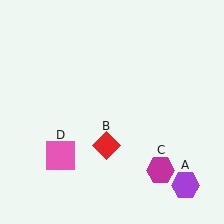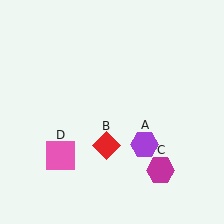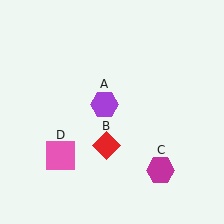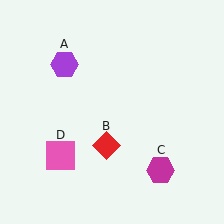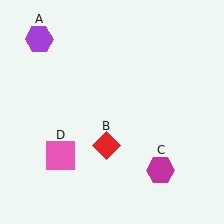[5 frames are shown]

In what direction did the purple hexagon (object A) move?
The purple hexagon (object A) moved up and to the left.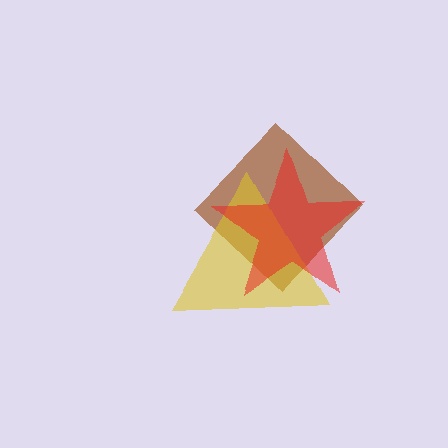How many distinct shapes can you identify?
There are 3 distinct shapes: a brown diamond, a yellow triangle, a red star.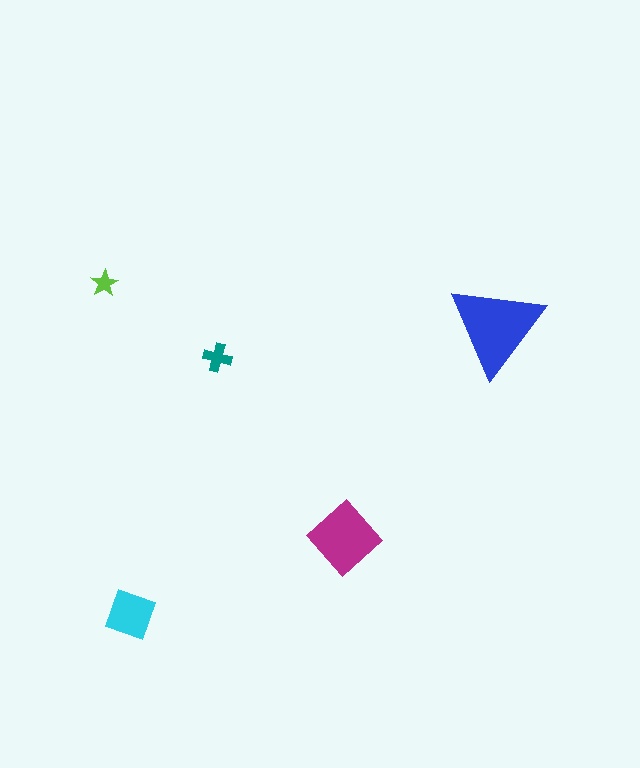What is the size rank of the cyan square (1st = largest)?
3rd.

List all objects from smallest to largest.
The lime star, the teal cross, the cyan square, the magenta diamond, the blue triangle.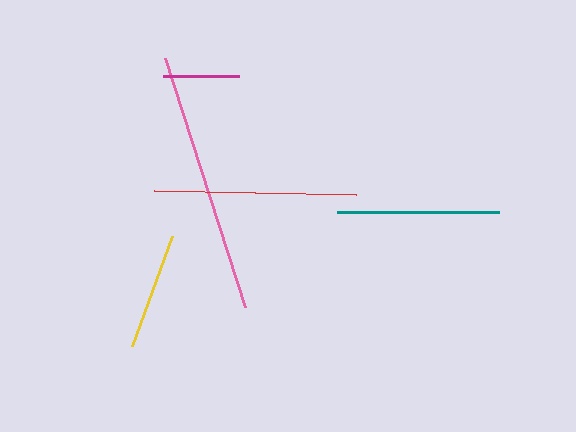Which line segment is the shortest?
The magenta line is the shortest at approximately 75 pixels.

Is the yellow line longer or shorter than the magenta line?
The yellow line is longer than the magenta line.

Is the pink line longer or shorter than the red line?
The pink line is longer than the red line.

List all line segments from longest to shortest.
From longest to shortest: pink, red, teal, yellow, magenta.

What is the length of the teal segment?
The teal segment is approximately 162 pixels long.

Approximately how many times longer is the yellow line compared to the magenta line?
The yellow line is approximately 1.6 times the length of the magenta line.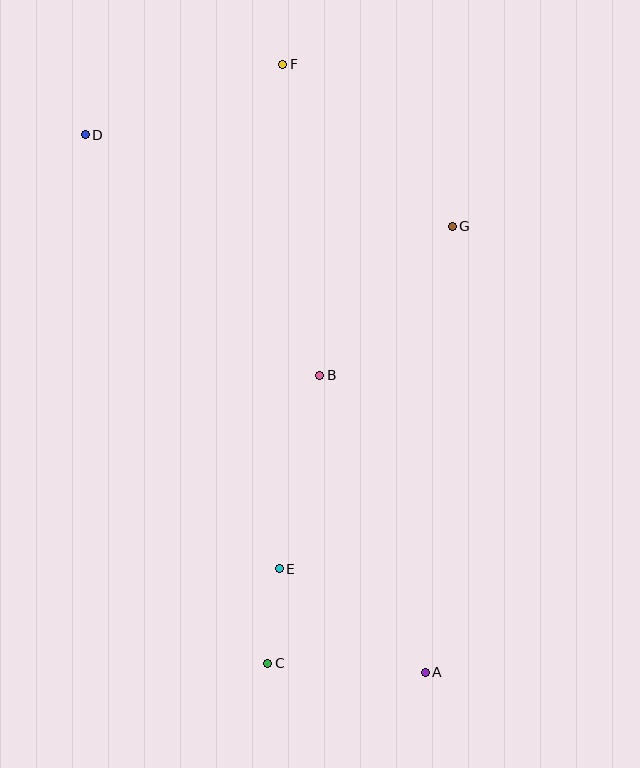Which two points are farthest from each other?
Points A and D are farthest from each other.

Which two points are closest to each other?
Points C and E are closest to each other.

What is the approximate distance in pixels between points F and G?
The distance between F and G is approximately 234 pixels.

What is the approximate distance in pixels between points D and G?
The distance between D and G is approximately 379 pixels.